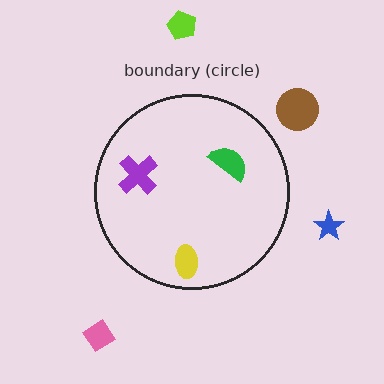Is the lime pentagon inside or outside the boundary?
Outside.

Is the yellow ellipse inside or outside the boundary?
Inside.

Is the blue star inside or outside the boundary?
Outside.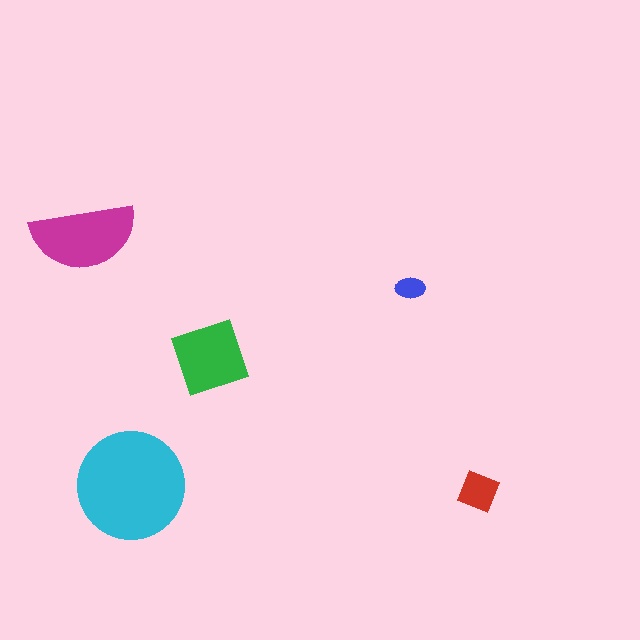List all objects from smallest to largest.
The blue ellipse, the red square, the green diamond, the magenta semicircle, the cyan circle.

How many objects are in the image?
There are 5 objects in the image.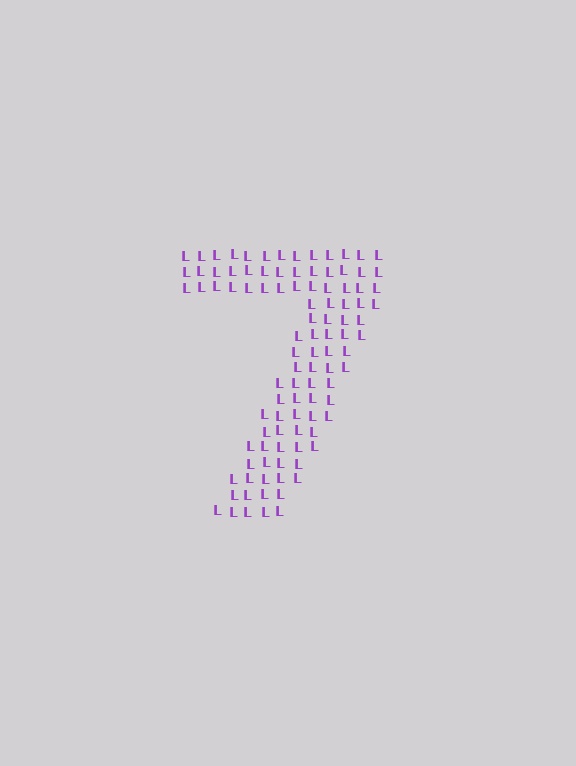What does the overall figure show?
The overall figure shows the digit 7.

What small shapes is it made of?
It is made of small letter L's.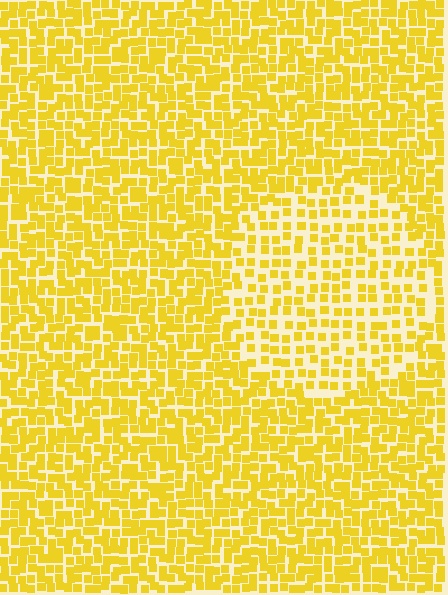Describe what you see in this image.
The image contains small yellow elements arranged at two different densities. A circle-shaped region is visible where the elements are less densely packed than the surrounding area.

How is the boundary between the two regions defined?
The boundary is defined by a change in element density (approximately 1.7x ratio). All elements are the same color, size, and shape.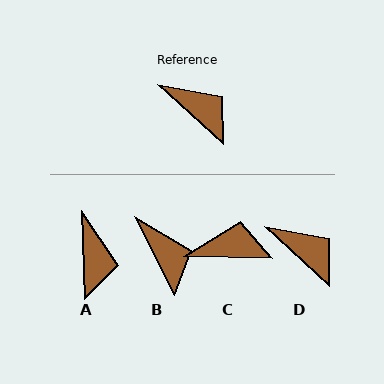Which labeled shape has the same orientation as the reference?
D.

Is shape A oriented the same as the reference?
No, it is off by about 45 degrees.